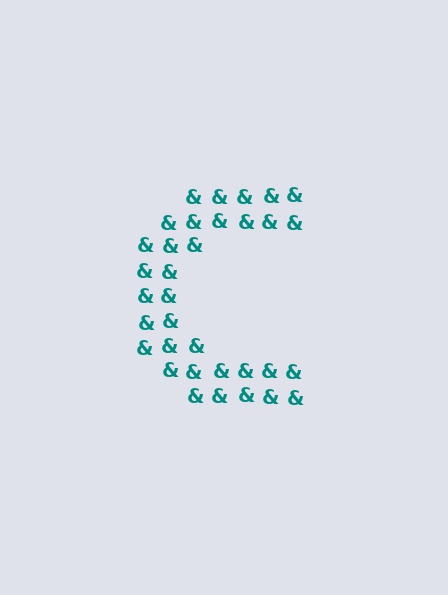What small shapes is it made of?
It is made of small ampersands.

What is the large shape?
The large shape is the letter C.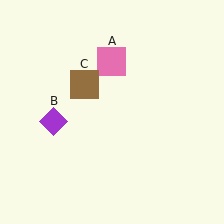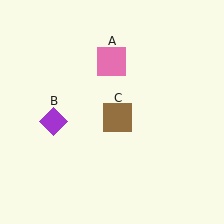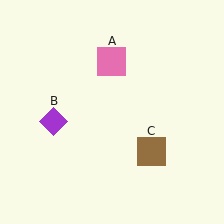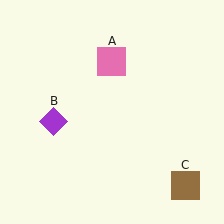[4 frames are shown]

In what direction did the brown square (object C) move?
The brown square (object C) moved down and to the right.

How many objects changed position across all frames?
1 object changed position: brown square (object C).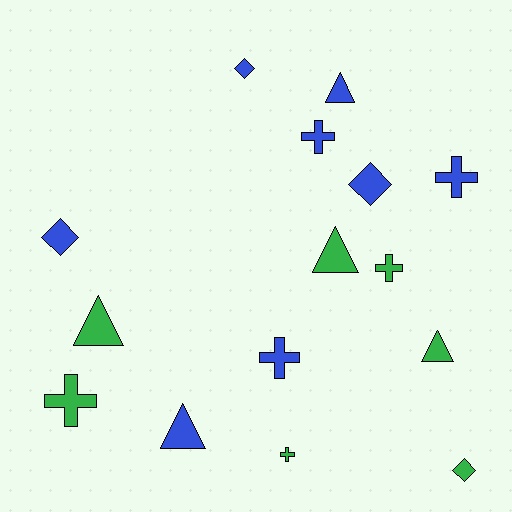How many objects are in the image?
There are 15 objects.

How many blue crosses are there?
There are 3 blue crosses.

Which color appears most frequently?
Blue, with 8 objects.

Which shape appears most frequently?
Cross, with 6 objects.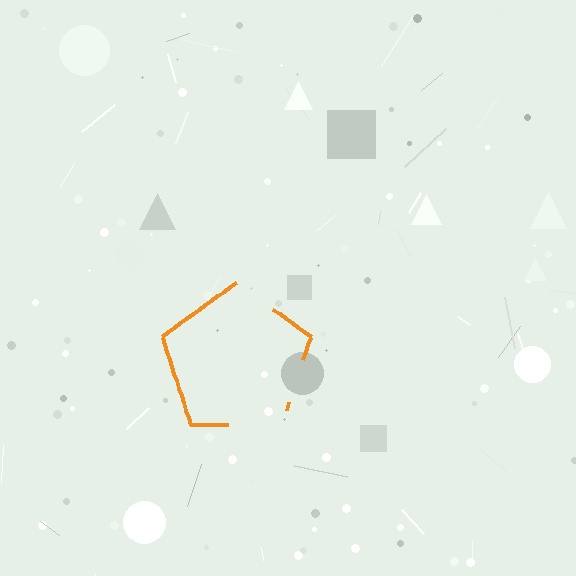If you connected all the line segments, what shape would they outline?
They would outline a pentagon.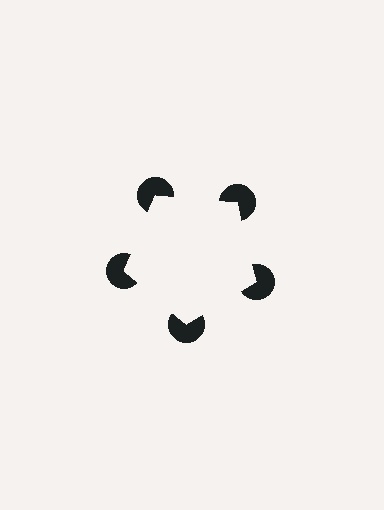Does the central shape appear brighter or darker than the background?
It typically appears slightly brighter than the background, even though no actual brightness change is drawn.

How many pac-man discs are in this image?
There are 5 — one at each vertex of the illusory pentagon.